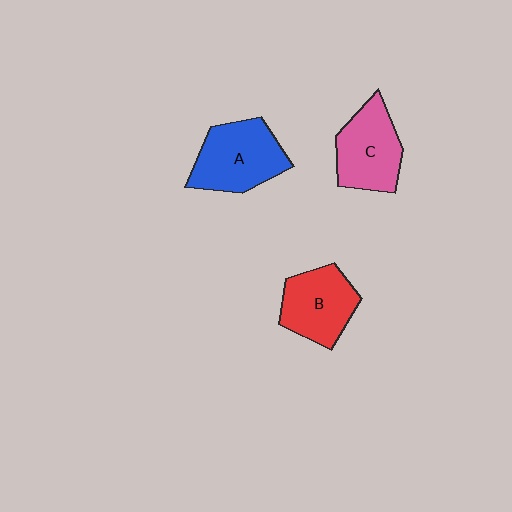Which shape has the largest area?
Shape A (blue).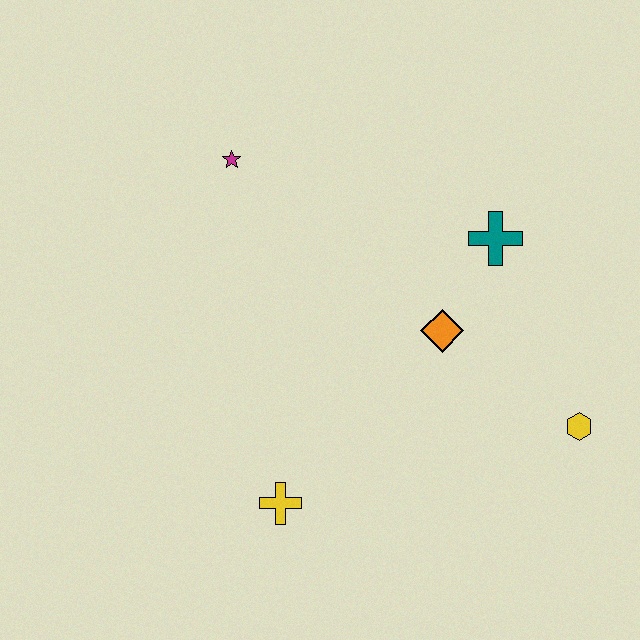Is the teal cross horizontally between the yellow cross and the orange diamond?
No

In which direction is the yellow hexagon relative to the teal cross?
The yellow hexagon is below the teal cross.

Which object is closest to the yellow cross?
The orange diamond is closest to the yellow cross.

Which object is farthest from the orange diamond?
The magenta star is farthest from the orange diamond.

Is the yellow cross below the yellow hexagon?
Yes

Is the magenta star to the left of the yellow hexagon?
Yes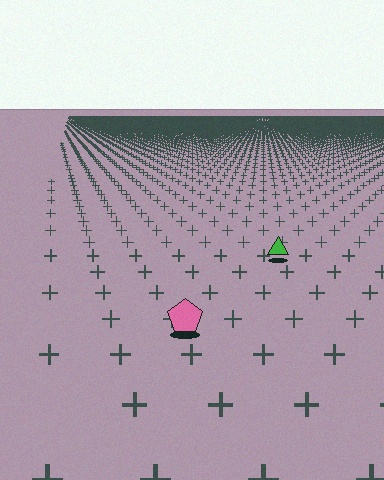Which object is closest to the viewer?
The pink pentagon is closest. The texture marks near it are larger and more spread out.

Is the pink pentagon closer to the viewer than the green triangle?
Yes. The pink pentagon is closer — you can tell from the texture gradient: the ground texture is coarser near it.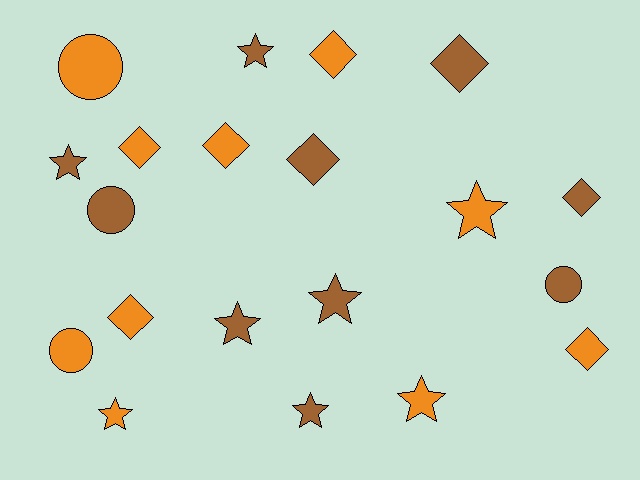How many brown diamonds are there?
There are 3 brown diamonds.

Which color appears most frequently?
Brown, with 10 objects.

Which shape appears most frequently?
Star, with 8 objects.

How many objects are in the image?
There are 20 objects.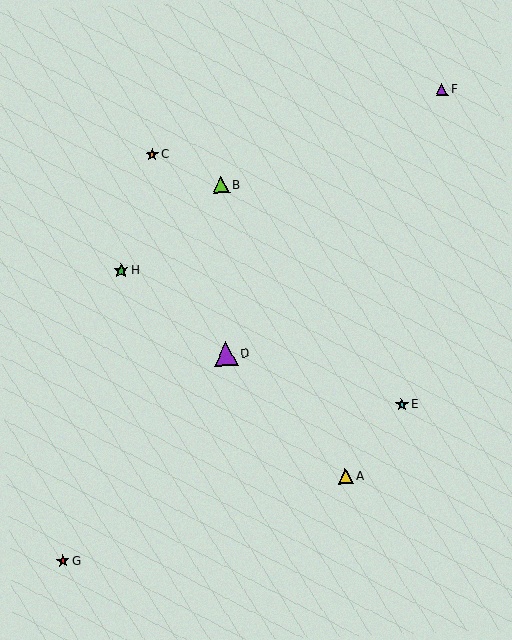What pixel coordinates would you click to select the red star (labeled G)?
Click at (63, 561) to select the red star G.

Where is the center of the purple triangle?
The center of the purple triangle is at (226, 354).